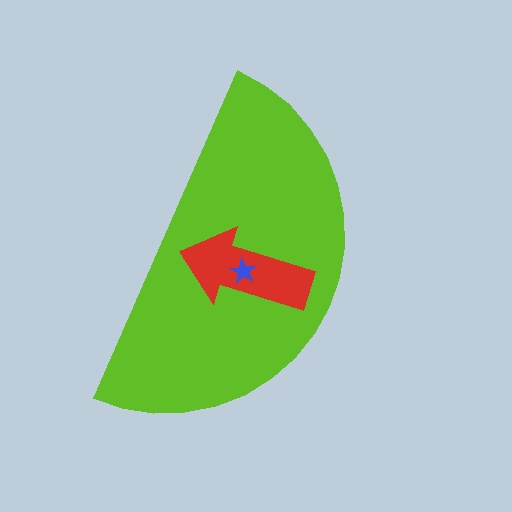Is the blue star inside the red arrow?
Yes.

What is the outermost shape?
The lime semicircle.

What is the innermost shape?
The blue star.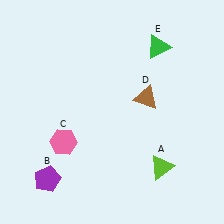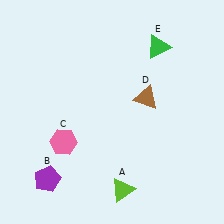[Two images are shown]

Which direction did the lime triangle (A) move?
The lime triangle (A) moved left.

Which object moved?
The lime triangle (A) moved left.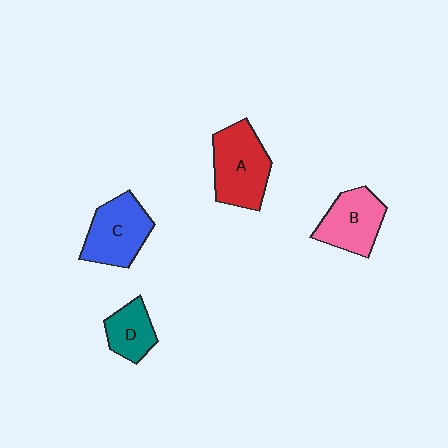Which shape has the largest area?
Shape A (red).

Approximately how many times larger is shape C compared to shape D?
Approximately 1.6 times.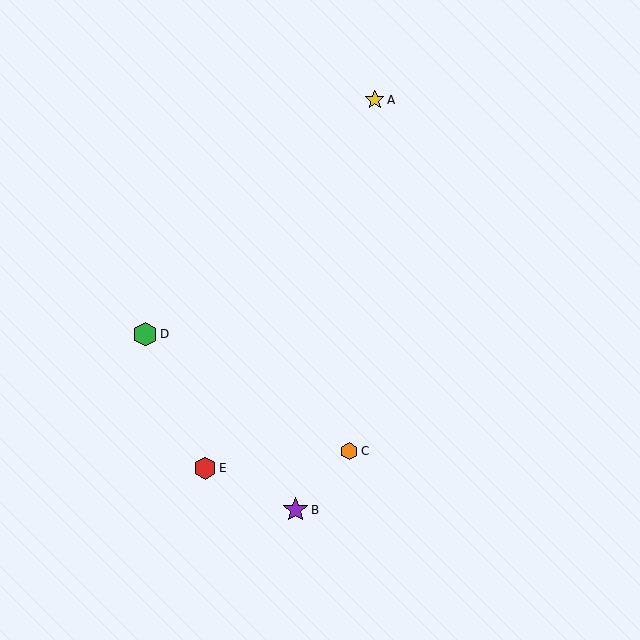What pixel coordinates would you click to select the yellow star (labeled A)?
Click at (375, 100) to select the yellow star A.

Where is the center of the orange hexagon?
The center of the orange hexagon is at (349, 451).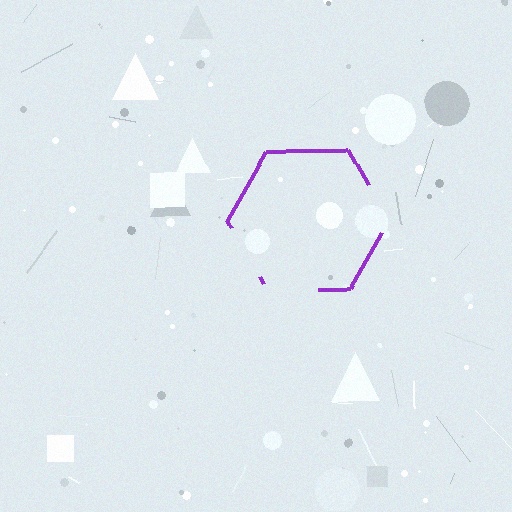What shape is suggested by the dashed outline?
The dashed outline suggests a hexagon.